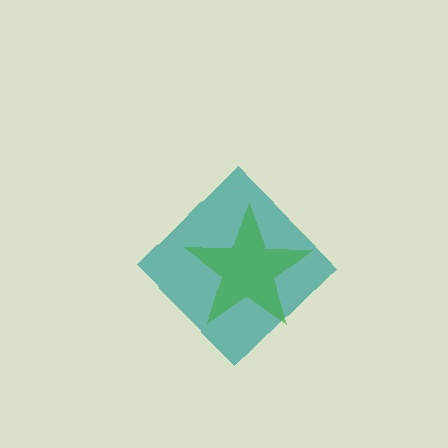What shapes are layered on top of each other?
The layered shapes are: a teal diamond, a green star.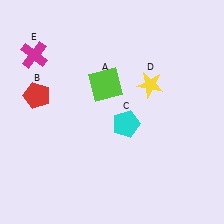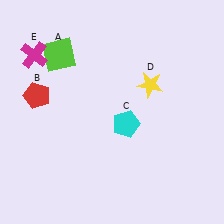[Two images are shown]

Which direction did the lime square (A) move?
The lime square (A) moved left.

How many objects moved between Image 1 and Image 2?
1 object moved between the two images.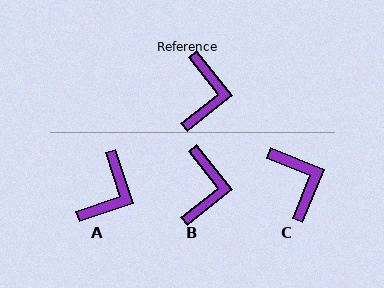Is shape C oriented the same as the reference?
No, it is off by about 29 degrees.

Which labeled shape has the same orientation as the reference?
B.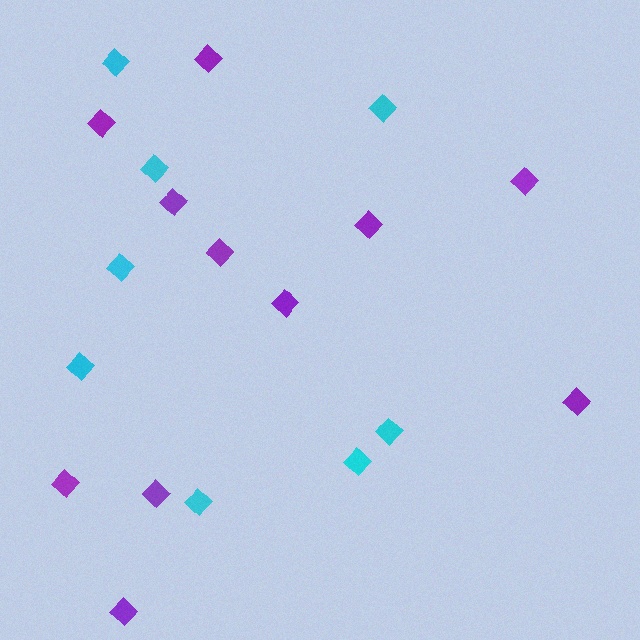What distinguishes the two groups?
There are 2 groups: one group of cyan diamonds (8) and one group of purple diamonds (11).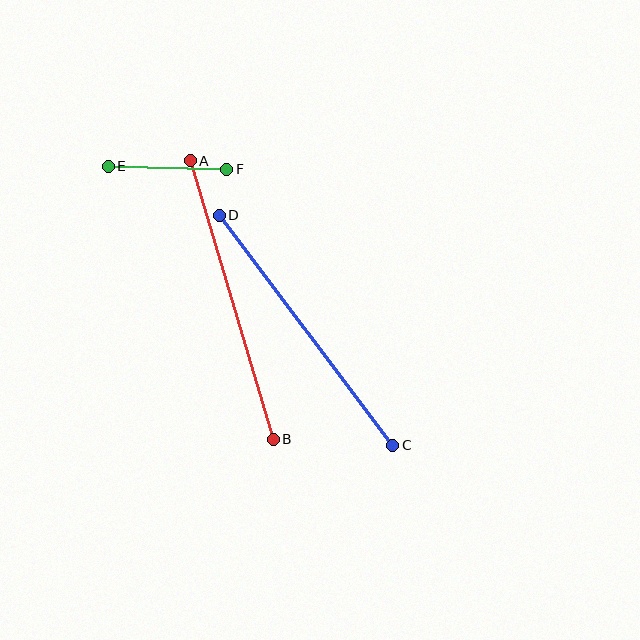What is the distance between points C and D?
The distance is approximately 288 pixels.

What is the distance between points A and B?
The distance is approximately 291 pixels.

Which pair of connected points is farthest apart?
Points A and B are farthest apart.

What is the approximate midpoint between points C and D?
The midpoint is at approximately (306, 330) pixels.